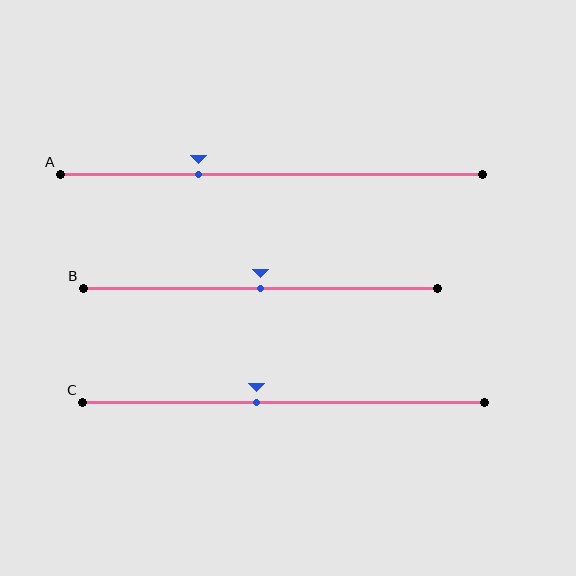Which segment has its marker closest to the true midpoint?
Segment B has its marker closest to the true midpoint.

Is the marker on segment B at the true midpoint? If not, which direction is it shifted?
Yes, the marker on segment B is at the true midpoint.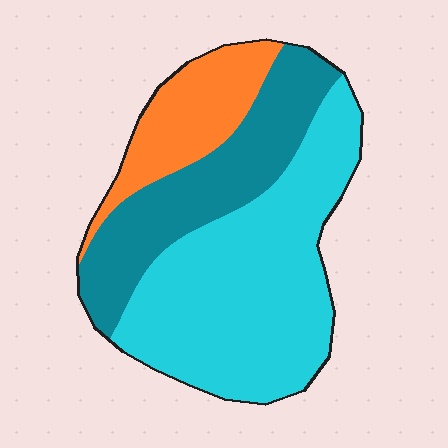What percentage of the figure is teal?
Teal covers around 30% of the figure.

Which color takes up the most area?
Cyan, at roughly 55%.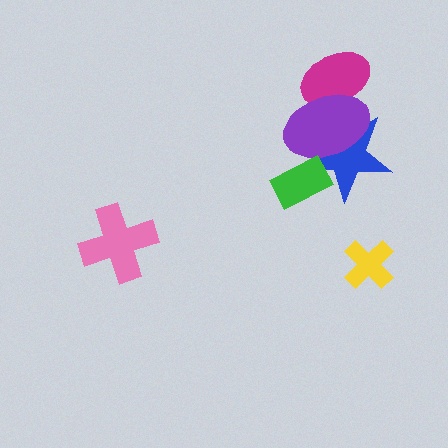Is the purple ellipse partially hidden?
Yes, it is partially covered by another shape.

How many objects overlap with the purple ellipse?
3 objects overlap with the purple ellipse.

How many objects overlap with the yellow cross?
0 objects overlap with the yellow cross.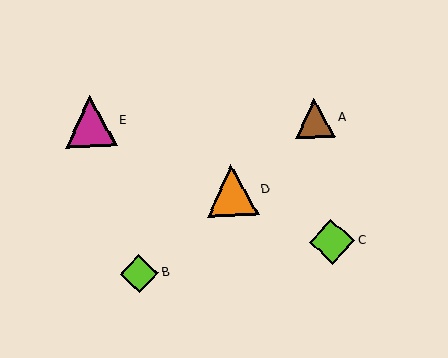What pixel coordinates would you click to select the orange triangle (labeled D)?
Click at (232, 190) to select the orange triangle D.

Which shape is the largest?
The orange triangle (labeled D) is the largest.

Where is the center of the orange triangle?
The center of the orange triangle is at (232, 190).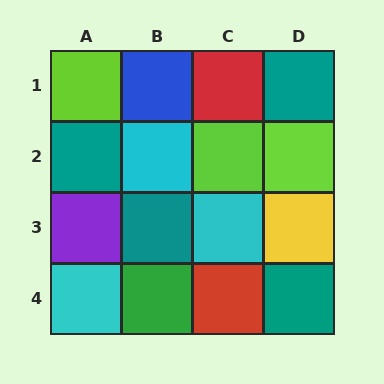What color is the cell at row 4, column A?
Cyan.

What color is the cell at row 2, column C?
Lime.